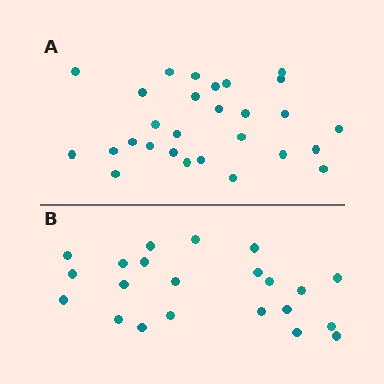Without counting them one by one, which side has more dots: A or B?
Region A (the top region) has more dots.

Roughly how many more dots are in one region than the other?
Region A has about 6 more dots than region B.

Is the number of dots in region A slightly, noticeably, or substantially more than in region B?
Region A has noticeably more, but not dramatically so. The ratio is roughly 1.3 to 1.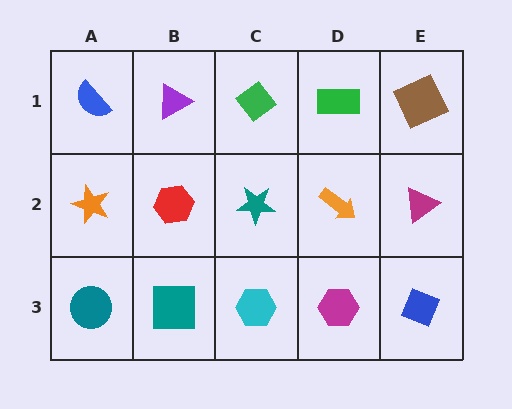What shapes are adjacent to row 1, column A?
An orange star (row 2, column A), a purple triangle (row 1, column B).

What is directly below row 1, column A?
An orange star.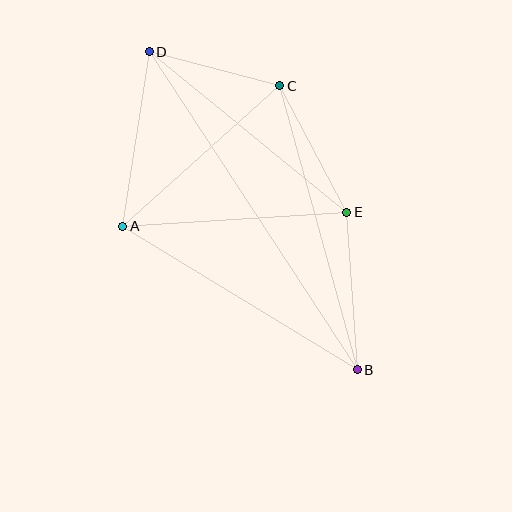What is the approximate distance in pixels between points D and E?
The distance between D and E is approximately 254 pixels.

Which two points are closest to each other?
Points C and D are closest to each other.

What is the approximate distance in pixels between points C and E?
The distance between C and E is approximately 143 pixels.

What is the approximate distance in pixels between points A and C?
The distance between A and C is approximately 210 pixels.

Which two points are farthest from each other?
Points B and D are farthest from each other.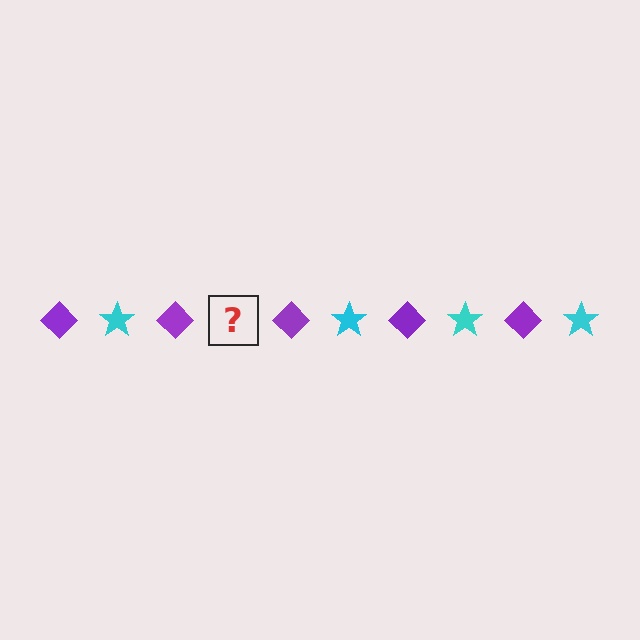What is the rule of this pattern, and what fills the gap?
The rule is that the pattern alternates between purple diamond and cyan star. The gap should be filled with a cyan star.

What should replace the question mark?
The question mark should be replaced with a cyan star.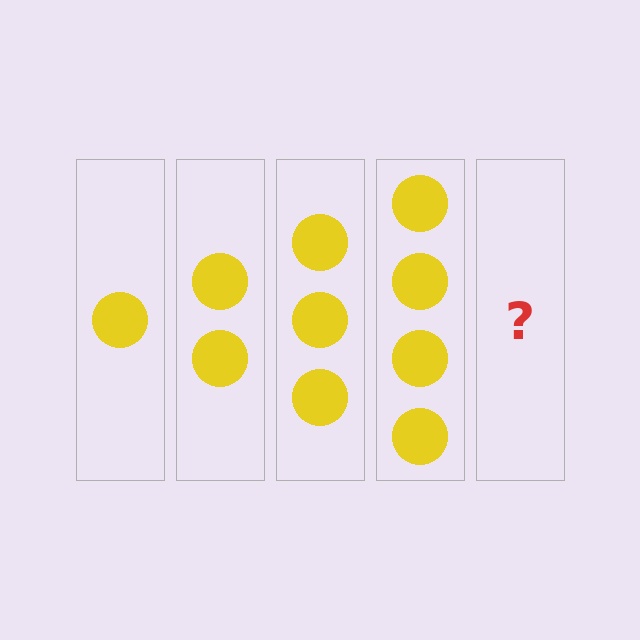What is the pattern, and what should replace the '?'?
The pattern is that each step adds one more circle. The '?' should be 5 circles.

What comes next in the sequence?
The next element should be 5 circles.